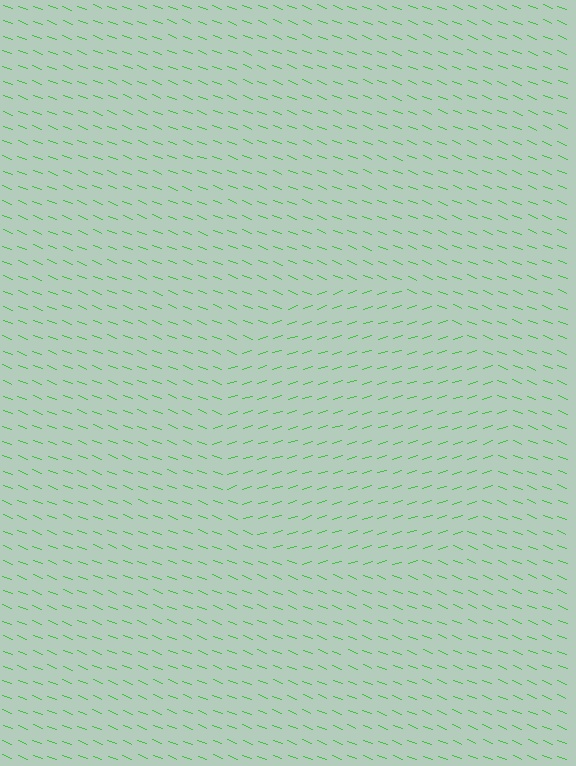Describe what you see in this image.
The image is filled with small green line segments. A circle region in the image has lines oriented differently from the surrounding lines, creating a visible texture boundary.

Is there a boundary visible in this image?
Yes, there is a texture boundary formed by a change in line orientation.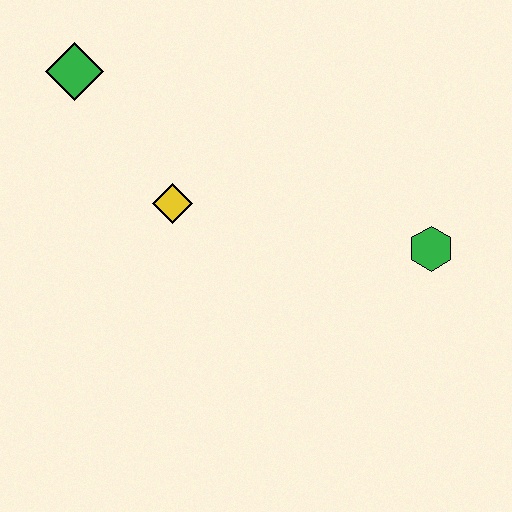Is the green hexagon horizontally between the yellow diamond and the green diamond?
No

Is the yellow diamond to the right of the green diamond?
Yes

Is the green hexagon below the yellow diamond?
Yes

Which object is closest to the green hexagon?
The yellow diamond is closest to the green hexagon.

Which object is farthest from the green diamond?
The green hexagon is farthest from the green diamond.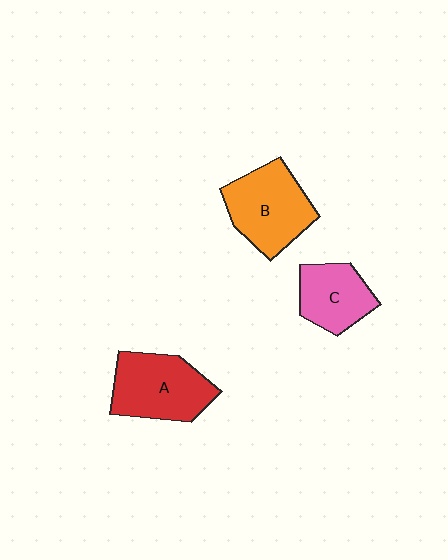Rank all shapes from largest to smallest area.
From largest to smallest: B (orange), A (red), C (pink).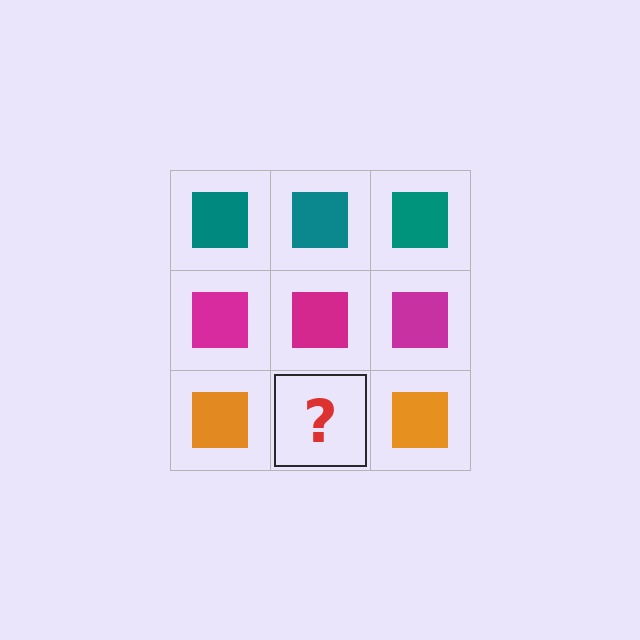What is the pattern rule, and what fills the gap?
The rule is that each row has a consistent color. The gap should be filled with an orange square.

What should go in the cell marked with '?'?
The missing cell should contain an orange square.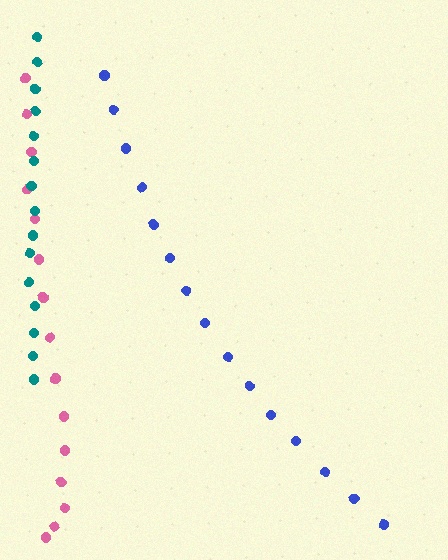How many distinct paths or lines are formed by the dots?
There are 3 distinct paths.